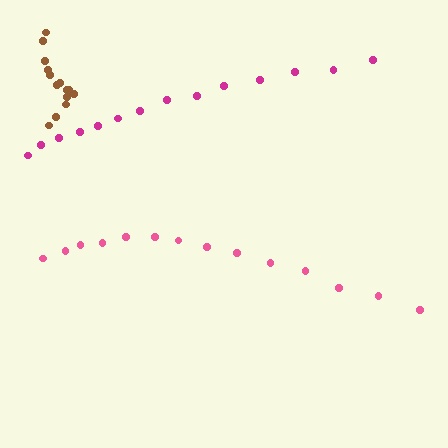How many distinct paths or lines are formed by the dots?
There are 3 distinct paths.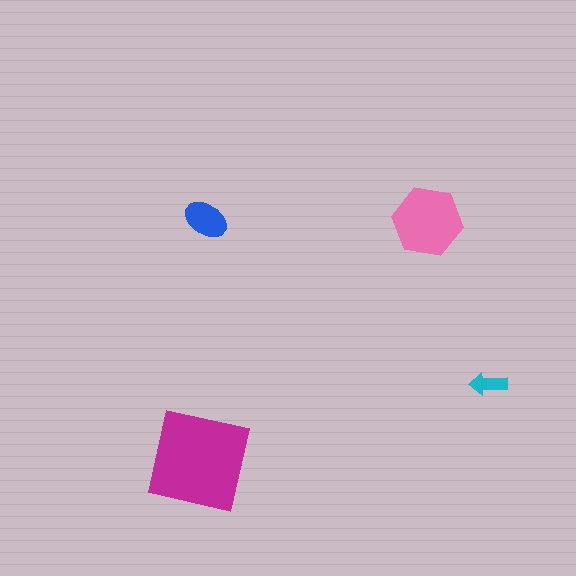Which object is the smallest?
The cyan arrow.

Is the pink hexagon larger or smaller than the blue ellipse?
Larger.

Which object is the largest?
The magenta square.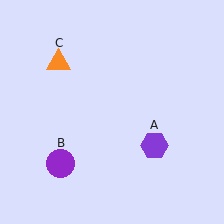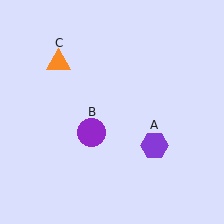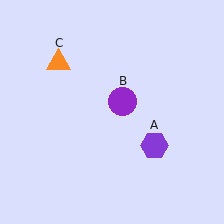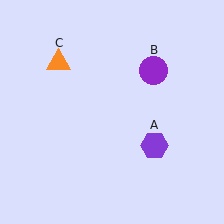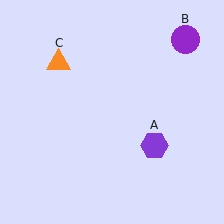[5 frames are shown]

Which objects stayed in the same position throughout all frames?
Purple hexagon (object A) and orange triangle (object C) remained stationary.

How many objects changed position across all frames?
1 object changed position: purple circle (object B).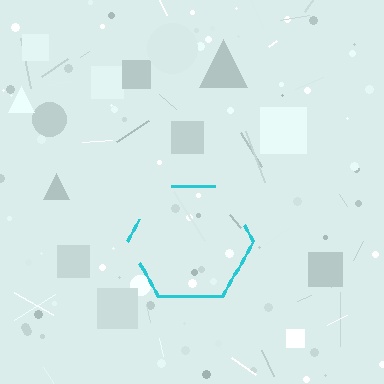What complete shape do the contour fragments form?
The contour fragments form a hexagon.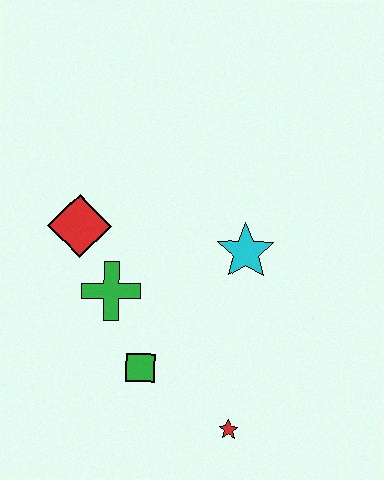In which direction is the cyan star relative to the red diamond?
The cyan star is to the right of the red diamond.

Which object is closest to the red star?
The green square is closest to the red star.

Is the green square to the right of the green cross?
Yes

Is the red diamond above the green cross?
Yes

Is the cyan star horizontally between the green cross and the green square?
No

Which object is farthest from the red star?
The red diamond is farthest from the red star.